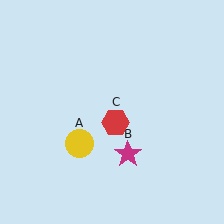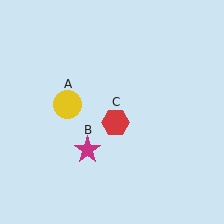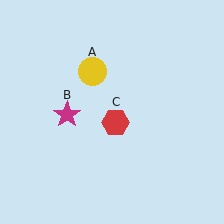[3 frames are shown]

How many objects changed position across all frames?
2 objects changed position: yellow circle (object A), magenta star (object B).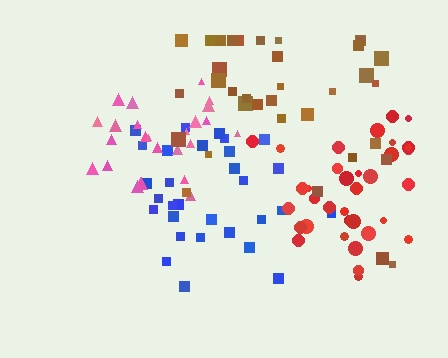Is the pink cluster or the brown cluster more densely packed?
Pink.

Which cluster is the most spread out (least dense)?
Brown.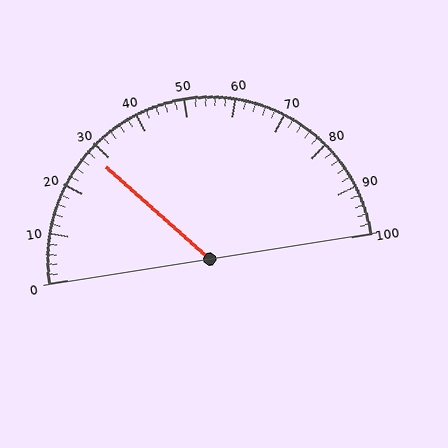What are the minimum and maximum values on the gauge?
The gauge ranges from 0 to 100.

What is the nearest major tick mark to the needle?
The nearest major tick mark is 30.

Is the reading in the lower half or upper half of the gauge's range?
The reading is in the lower half of the range (0 to 100).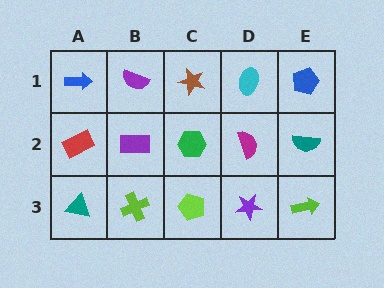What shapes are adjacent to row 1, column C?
A green hexagon (row 2, column C), a purple semicircle (row 1, column B), a cyan ellipse (row 1, column D).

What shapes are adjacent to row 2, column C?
A brown star (row 1, column C), a lime pentagon (row 3, column C), a purple rectangle (row 2, column B), a magenta semicircle (row 2, column D).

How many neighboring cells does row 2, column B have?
4.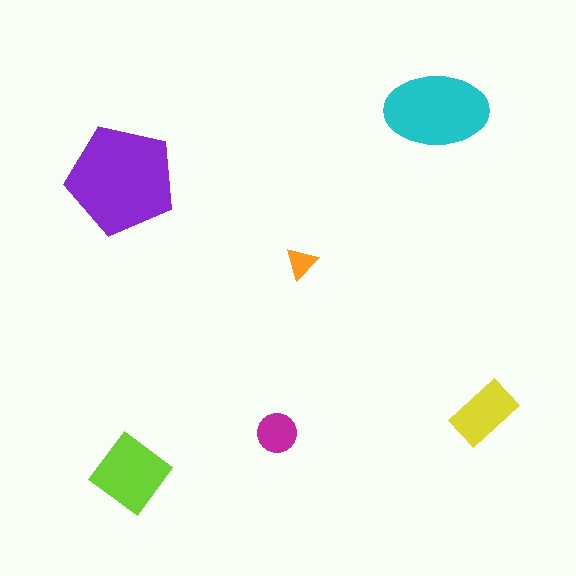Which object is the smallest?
The orange triangle.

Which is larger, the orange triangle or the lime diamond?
The lime diamond.